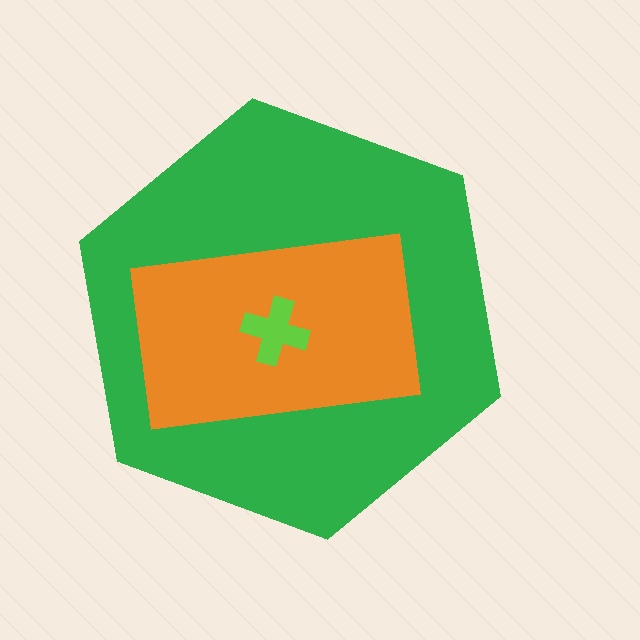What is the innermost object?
The lime cross.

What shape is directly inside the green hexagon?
The orange rectangle.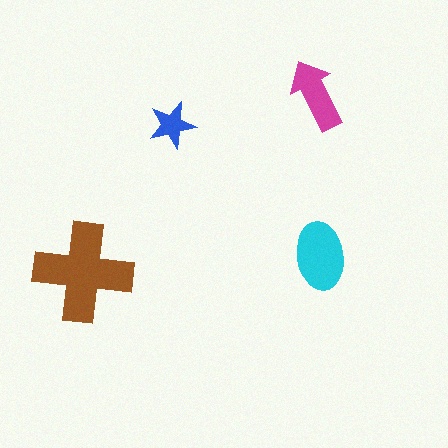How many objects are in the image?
There are 4 objects in the image.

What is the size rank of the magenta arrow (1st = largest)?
3rd.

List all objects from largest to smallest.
The brown cross, the cyan ellipse, the magenta arrow, the blue star.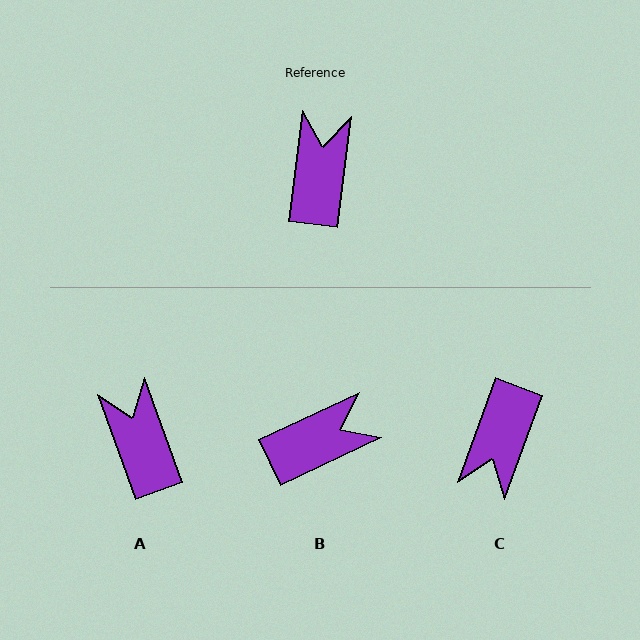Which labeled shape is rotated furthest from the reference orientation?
C, about 167 degrees away.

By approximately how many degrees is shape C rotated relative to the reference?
Approximately 167 degrees counter-clockwise.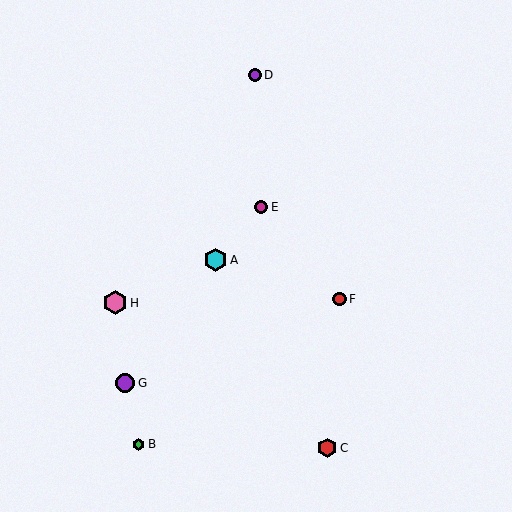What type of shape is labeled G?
Shape G is a purple circle.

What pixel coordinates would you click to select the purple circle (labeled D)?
Click at (255, 75) to select the purple circle D.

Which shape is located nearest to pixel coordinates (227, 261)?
The cyan hexagon (labeled A) at (215, 260) is nearest to that location.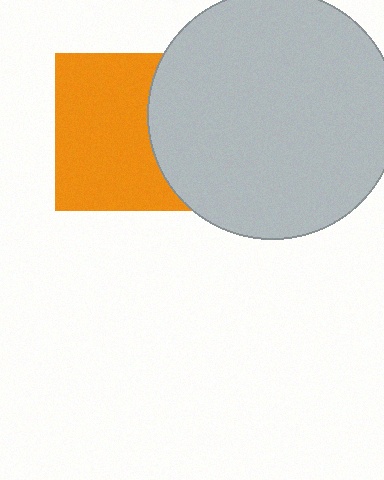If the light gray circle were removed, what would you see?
You would see the complete orange square.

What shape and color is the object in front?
The object in front is a light gray circle.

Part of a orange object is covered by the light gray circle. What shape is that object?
It is a square.